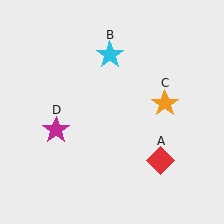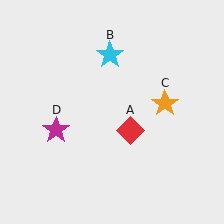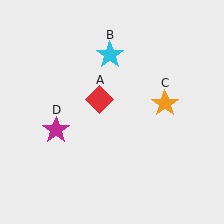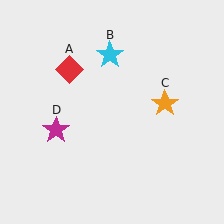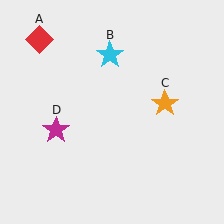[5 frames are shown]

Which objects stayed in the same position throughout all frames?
Cyan star (object B) and orange star (object C) and magenta star (object D) remained stationary.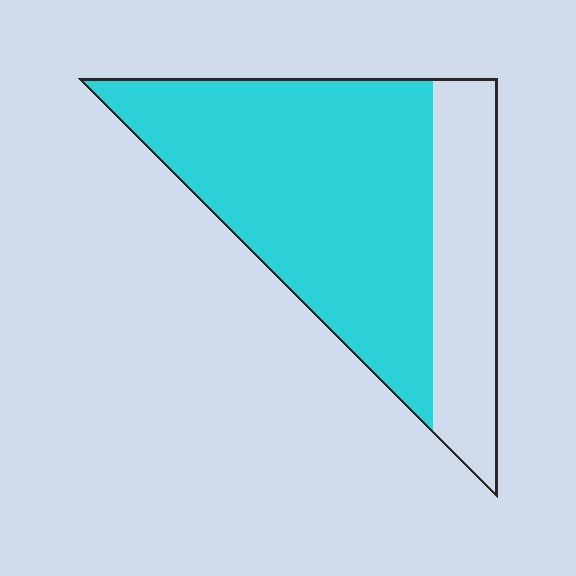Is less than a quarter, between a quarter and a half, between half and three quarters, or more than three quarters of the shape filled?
Between half and three quarters.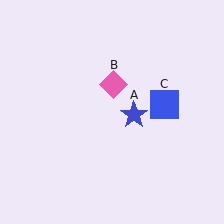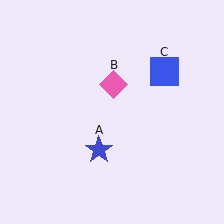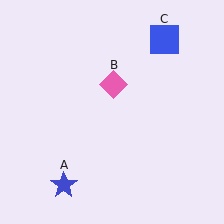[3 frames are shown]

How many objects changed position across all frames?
2 objects changed position: blue star (object A), blue square (object C).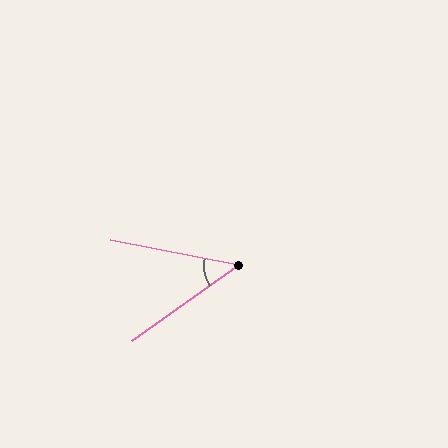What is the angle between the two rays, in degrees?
Approximately 46 degrees.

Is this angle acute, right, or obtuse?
It is acute.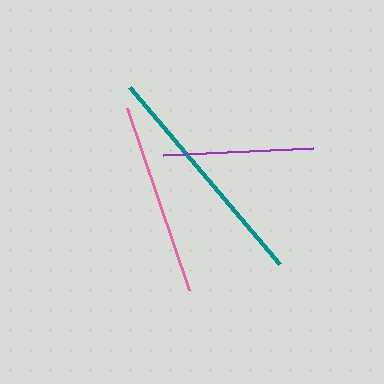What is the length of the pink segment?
The pink segment is approximately 192 pixels long.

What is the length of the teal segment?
The teal segment is approximately 232 pixels long.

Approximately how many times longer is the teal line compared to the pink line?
The teal line is approximately 1.2 times the length of the pink line.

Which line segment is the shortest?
The purple line is the shortest at approximately 150 pixels.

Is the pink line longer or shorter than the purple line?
The pink line is longer than the purple line.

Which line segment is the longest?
The teal line is the longest at approximately 232 pixels.